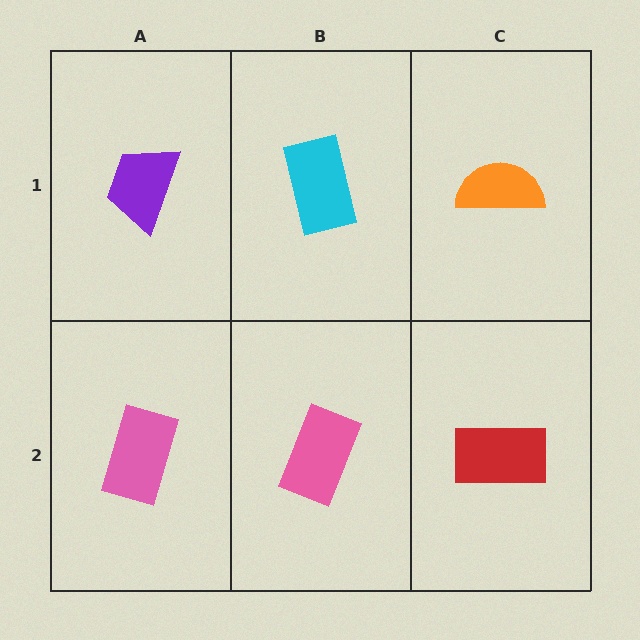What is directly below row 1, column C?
A red rectangle.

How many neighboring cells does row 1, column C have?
2.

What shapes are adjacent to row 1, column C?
A red rectangle (row 2, column C), a cyan rectangle (row 1, column B).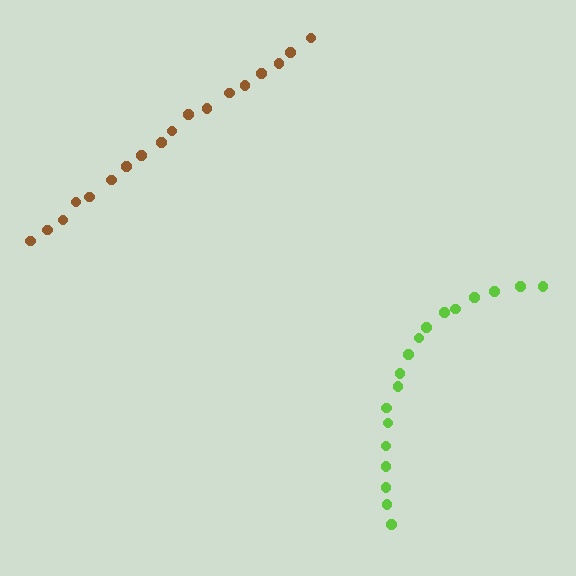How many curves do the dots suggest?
There are 2 distinct paths.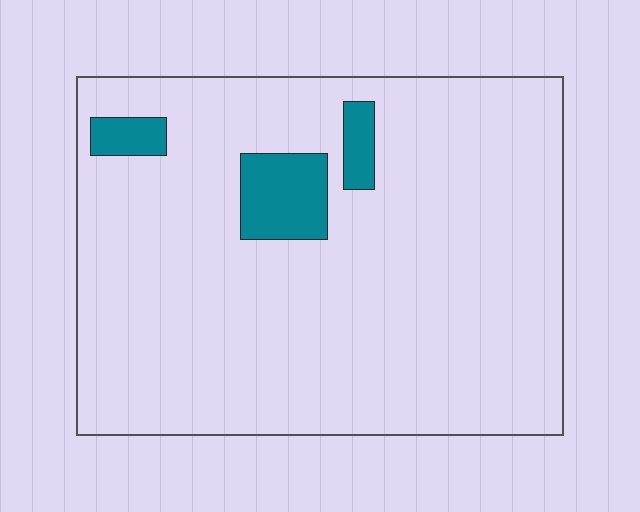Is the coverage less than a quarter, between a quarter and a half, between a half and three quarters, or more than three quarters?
Less than a quarter.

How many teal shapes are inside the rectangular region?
3.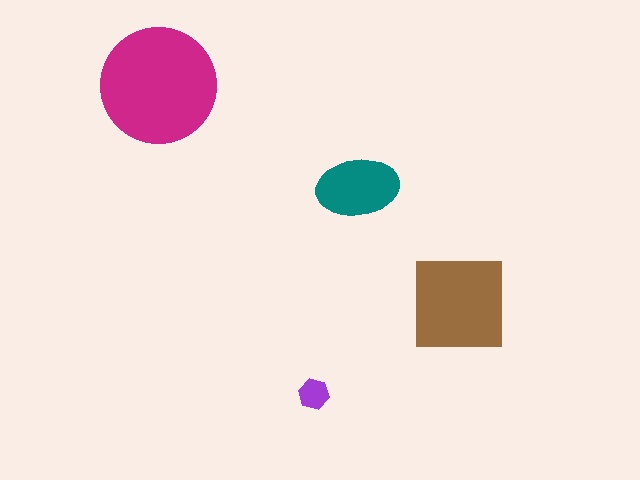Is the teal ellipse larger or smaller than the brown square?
Smaller.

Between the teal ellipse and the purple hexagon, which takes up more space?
The teal ellipse.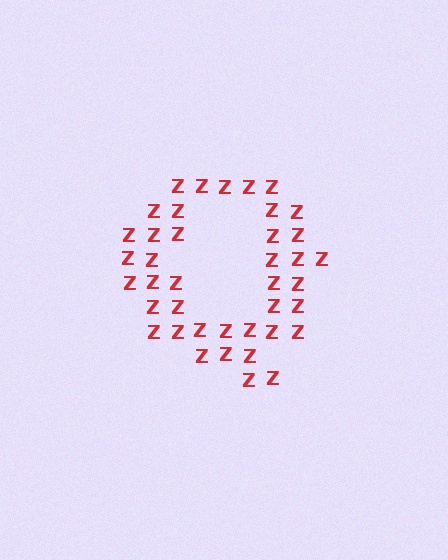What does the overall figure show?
The overall figure shows the letter Q.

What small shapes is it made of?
It is made of small letter Z's.